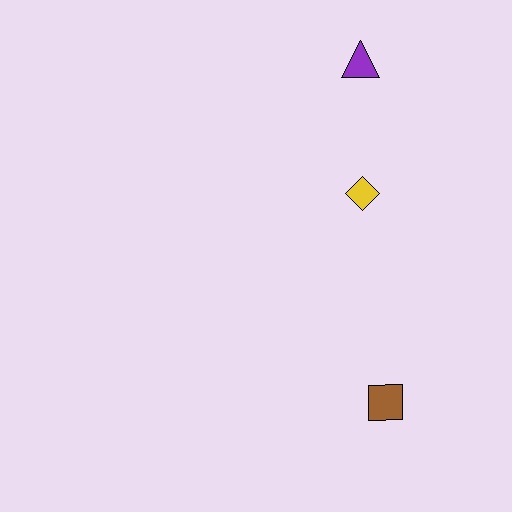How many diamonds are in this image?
There is 1 diamond.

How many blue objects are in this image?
There are no blue objects.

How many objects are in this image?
There are 3 objects.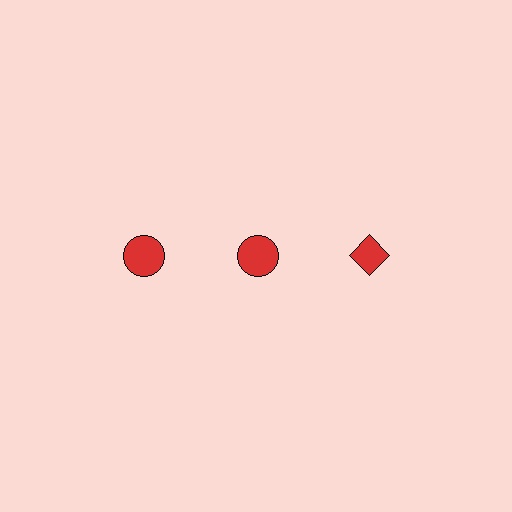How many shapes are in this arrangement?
There are 3 shapes arranged in a grid pattern.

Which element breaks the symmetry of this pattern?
The red diamond in the top row, center column breaks the symmetry. All other shapes are red circles.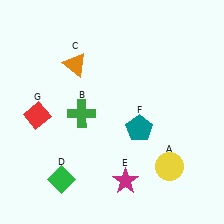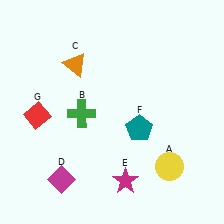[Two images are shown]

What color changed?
The diamond (D) changed from green in Image 1 to magenta in Image 2.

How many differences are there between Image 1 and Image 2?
There is 1 difference between the two images.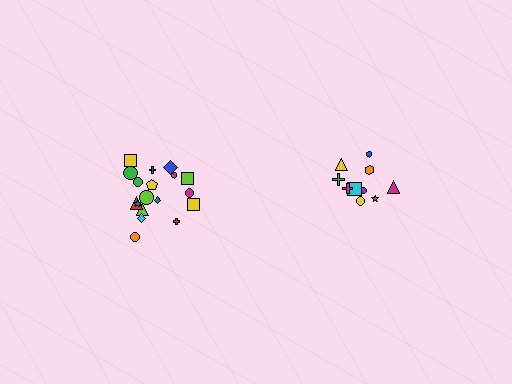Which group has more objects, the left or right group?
The left group.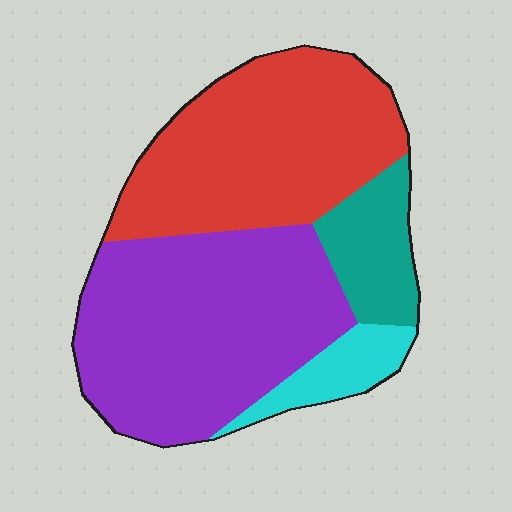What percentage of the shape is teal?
Teal takes up less than a sixth of the shape.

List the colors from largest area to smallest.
From largest to smallest: purple, red, teal, cyan.